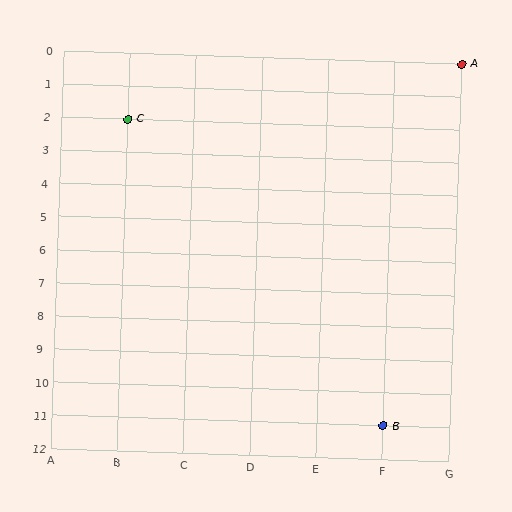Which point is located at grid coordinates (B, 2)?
Point C is at (B, 2).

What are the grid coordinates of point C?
Point C is at grid coordinates (B, 2).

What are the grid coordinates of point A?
Point A is at grid coordinates (G, 0).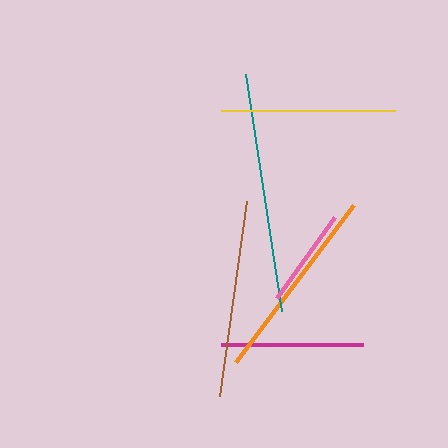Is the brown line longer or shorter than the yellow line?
The brown line is longer than the yellow line.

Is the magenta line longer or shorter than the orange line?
The orange line is longer than the magenta line.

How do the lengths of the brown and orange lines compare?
The brown and orange lines are approximately the same length.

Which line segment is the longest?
The teal line is the longest at approximately 240 pixels.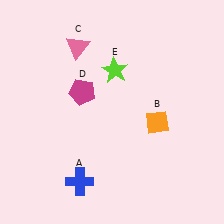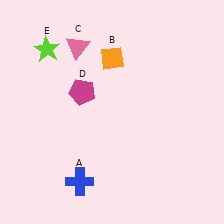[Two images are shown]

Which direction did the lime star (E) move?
The lime star (E) moved left.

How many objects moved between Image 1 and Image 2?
2 objects moved between the two images.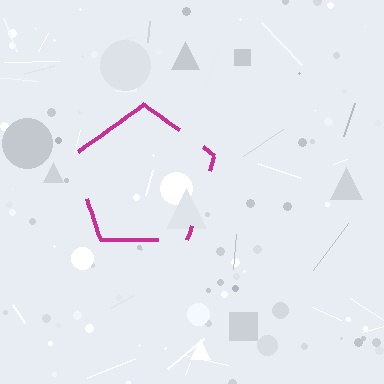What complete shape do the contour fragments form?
The contour fragments form a pentagon.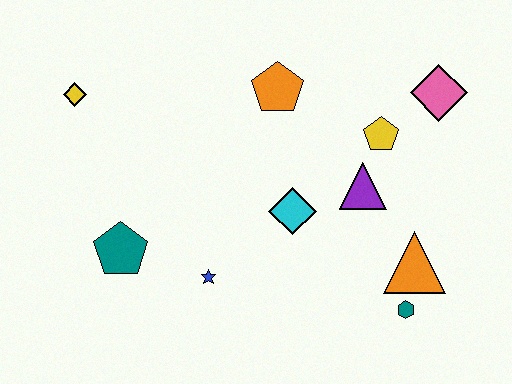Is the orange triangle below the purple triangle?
Yes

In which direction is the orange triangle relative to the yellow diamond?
The orange triangle is to the right of the yellow diamond.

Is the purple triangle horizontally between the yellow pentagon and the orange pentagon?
Yes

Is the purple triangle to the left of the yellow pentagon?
Yes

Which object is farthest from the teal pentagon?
The pink diamond is farthest from the teal pentagon.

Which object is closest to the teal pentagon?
The blue star is closest to the teal pentagon.